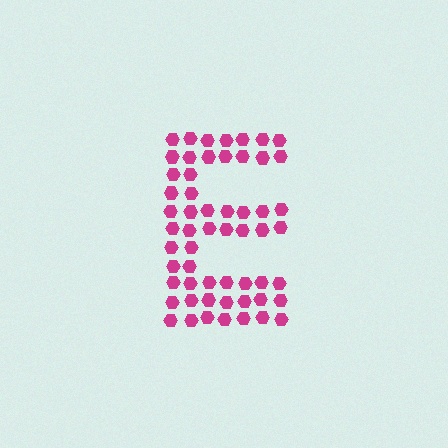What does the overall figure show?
The overall figure shows the letter E.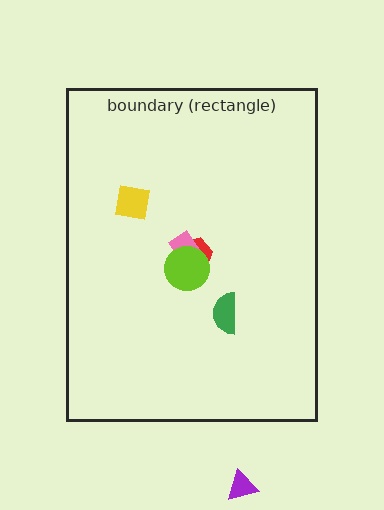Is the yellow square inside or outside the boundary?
Inside.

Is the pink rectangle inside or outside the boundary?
Inside.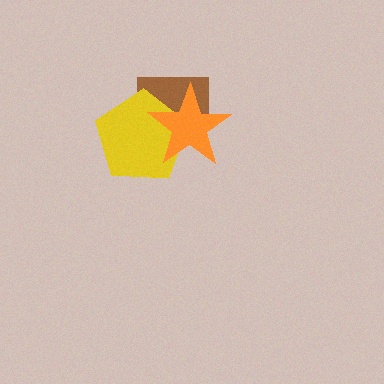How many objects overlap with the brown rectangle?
2 objects overlap with the brown rectangle.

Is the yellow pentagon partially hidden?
Yes, it is partially covered by another shape.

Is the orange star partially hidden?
No, no other shape covers it.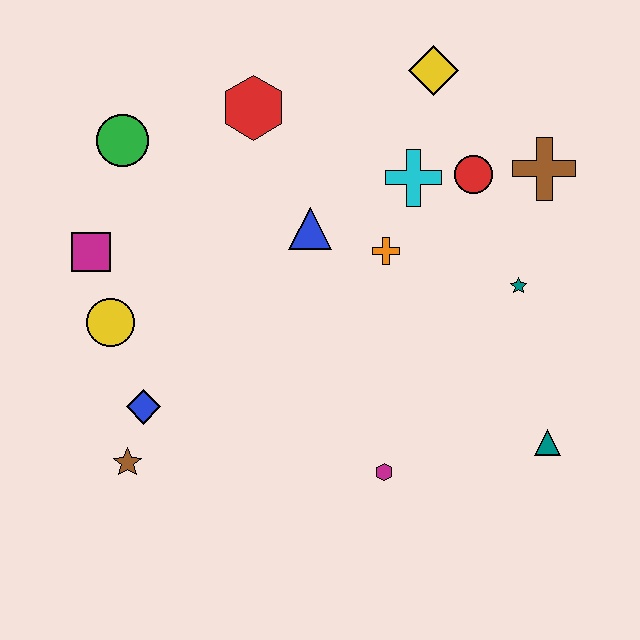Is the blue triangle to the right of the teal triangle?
No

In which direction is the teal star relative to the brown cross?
The teal star is below the brown cross.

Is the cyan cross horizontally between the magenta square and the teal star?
Yes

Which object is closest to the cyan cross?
The red circle is closest to the cyan cross.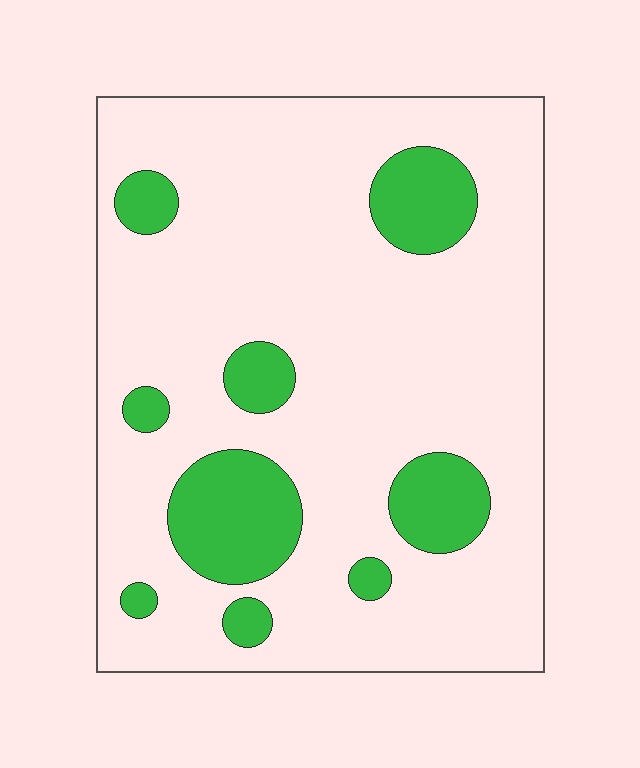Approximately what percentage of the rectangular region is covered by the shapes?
Approximately 20%.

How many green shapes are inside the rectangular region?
9.